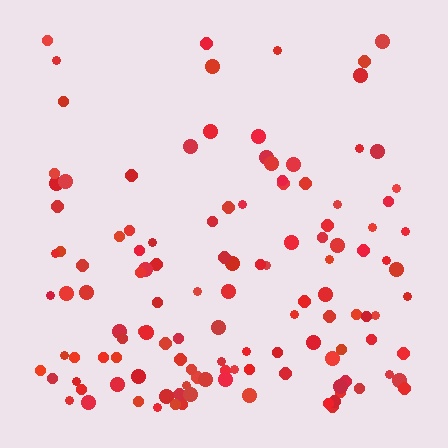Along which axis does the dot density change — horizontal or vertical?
Vertical.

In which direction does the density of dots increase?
From top to bottom, with the bottom side densest.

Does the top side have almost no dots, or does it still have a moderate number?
Still a moderate number, just noticeably fewer than the bottom.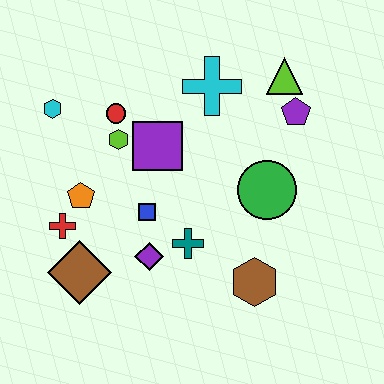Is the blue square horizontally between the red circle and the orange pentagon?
No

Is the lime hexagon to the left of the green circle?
Yes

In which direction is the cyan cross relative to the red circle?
The cyan cross is to the right of the red circle.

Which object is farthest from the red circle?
The brown hexagon is farthest from the red circle.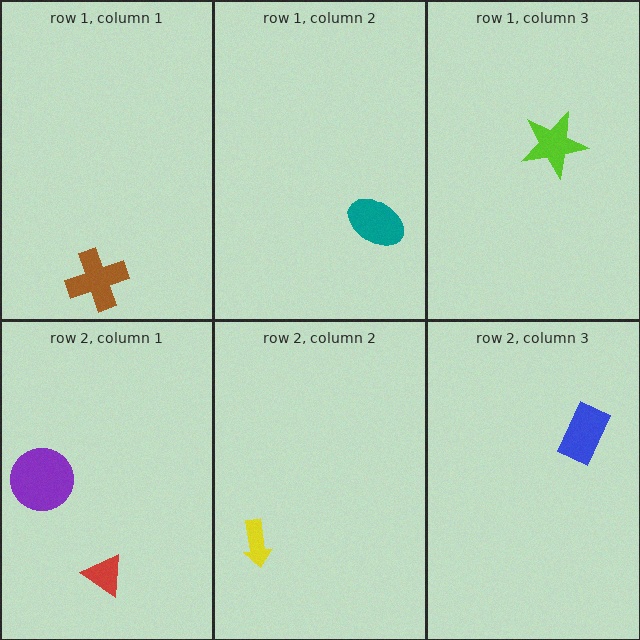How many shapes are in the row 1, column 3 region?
1.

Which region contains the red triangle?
The row 2, column 1 region.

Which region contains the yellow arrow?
The row 2, column 2 region.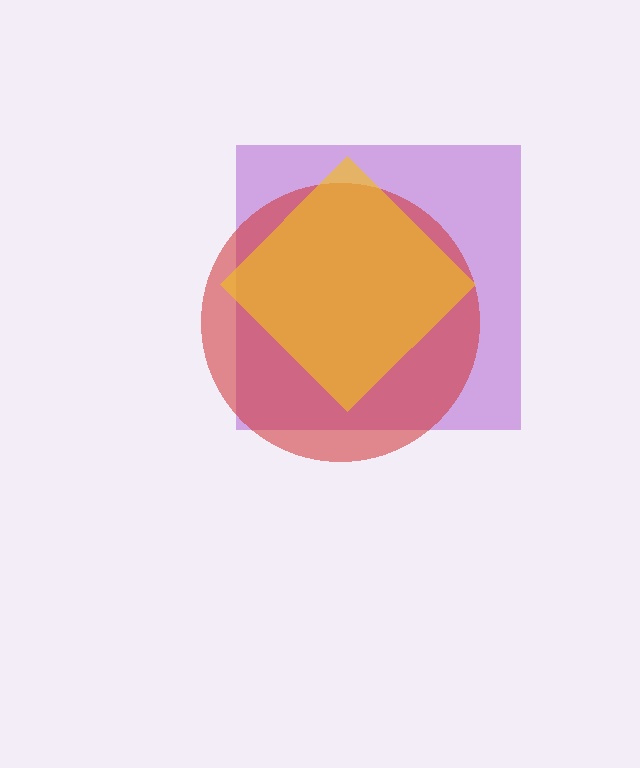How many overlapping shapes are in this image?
There are 3 overlapping shapes in the image.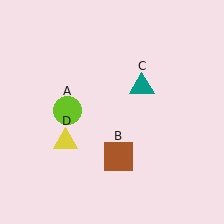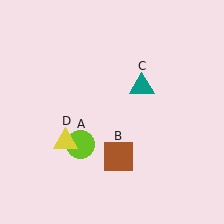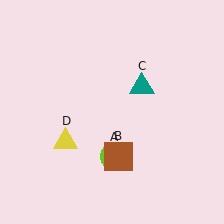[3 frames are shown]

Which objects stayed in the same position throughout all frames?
Brown square (object B) and teal triangle (object C) and yellow triangle (object D) remained stationary.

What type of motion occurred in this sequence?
The lime circle (object A) rotated counterclockwise around the center of the scene.